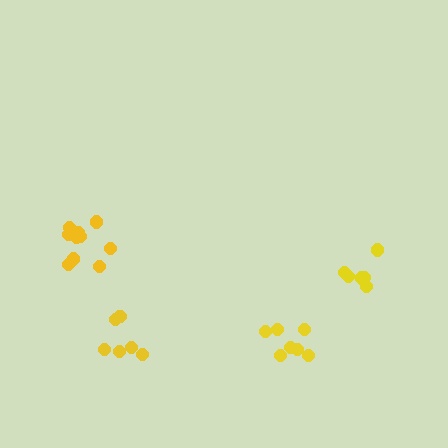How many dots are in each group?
Group 1: 6 dots, Group 2: 10 dots, Group 3: 7 dots, Group 4: 6 dots (29 total).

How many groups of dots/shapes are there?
There are 4 groups.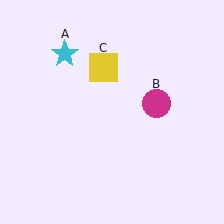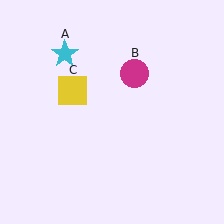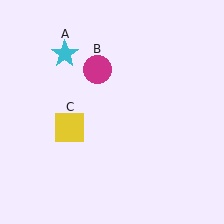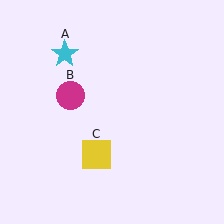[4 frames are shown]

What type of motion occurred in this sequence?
The magenta circle (object B), yellow square (object C) rotated counterclockwise around the center of the scene.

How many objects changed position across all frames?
2 objects changed position: magenta circle (object B), yellow square (object C).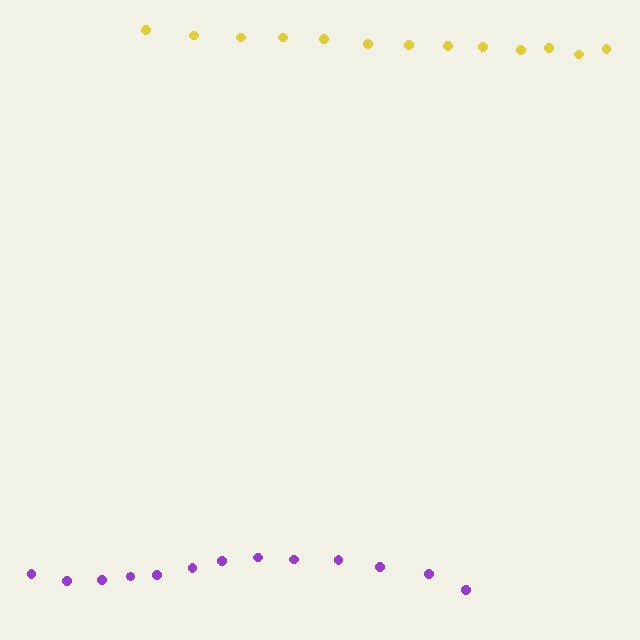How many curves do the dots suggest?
There are 2 distinct paths.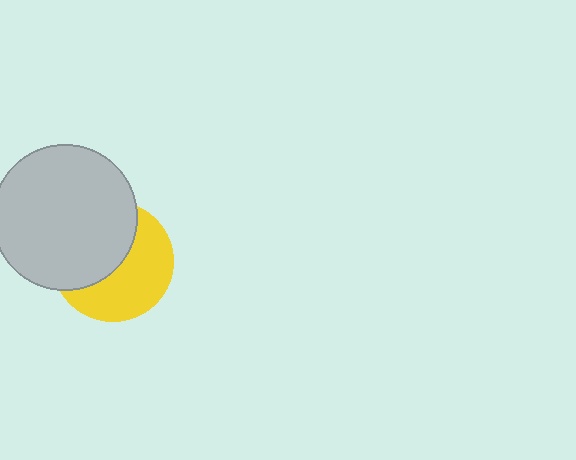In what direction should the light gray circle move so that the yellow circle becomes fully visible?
The light gray circle should move toward the upper-left. That is the shortest direction to clear the overlap and leave the yellow circle fully visible.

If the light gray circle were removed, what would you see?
You would see the complete yellow circle.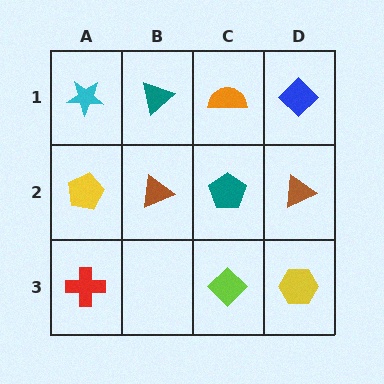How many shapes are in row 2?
4 shapes.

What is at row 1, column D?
A blue diamond.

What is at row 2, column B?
A brown triangle.